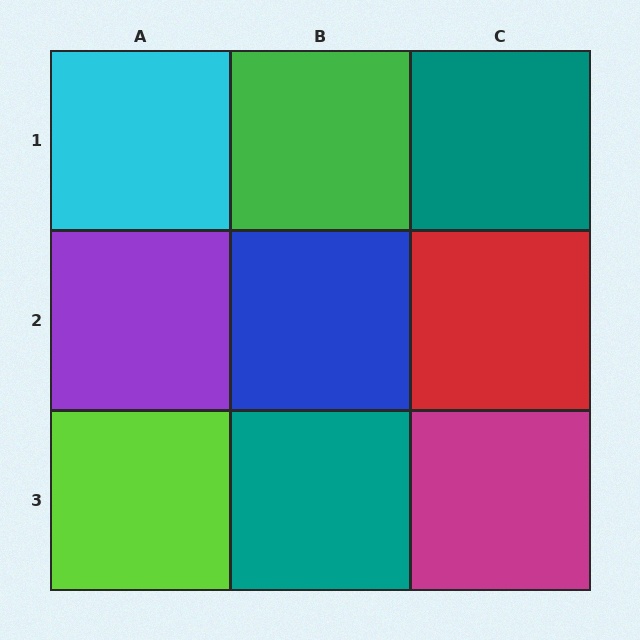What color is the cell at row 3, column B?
Teal.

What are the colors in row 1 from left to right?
Cyan, green, teal.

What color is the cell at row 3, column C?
Magenta.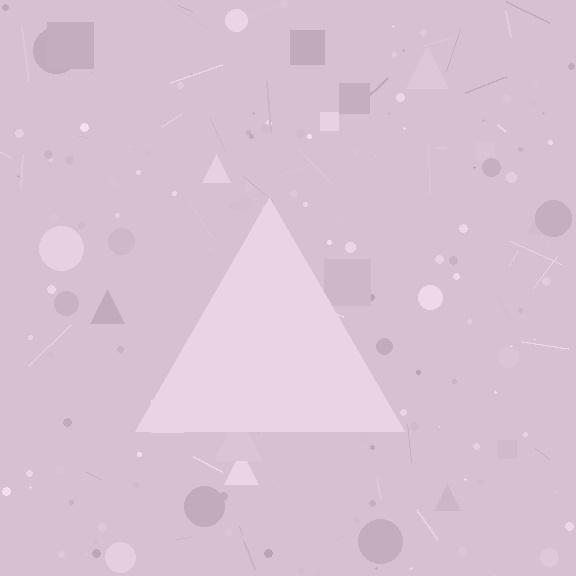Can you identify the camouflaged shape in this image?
The camouflaged shape is a triangle.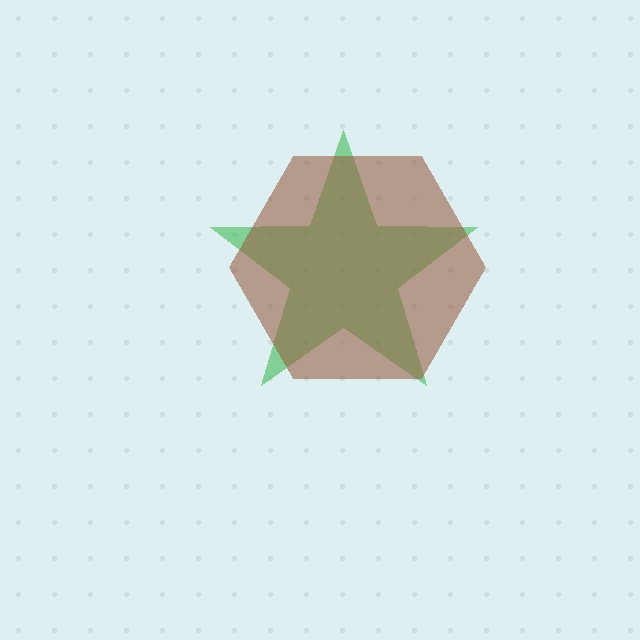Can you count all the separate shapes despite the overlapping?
Yes, there are 2 separate shapes.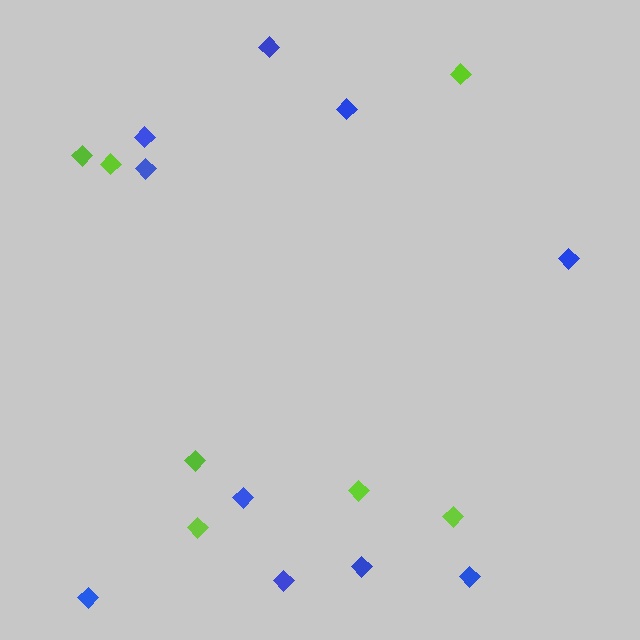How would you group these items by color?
There are 2 groups: one group of lime diamonds (7) and one group of blue diamonds (10).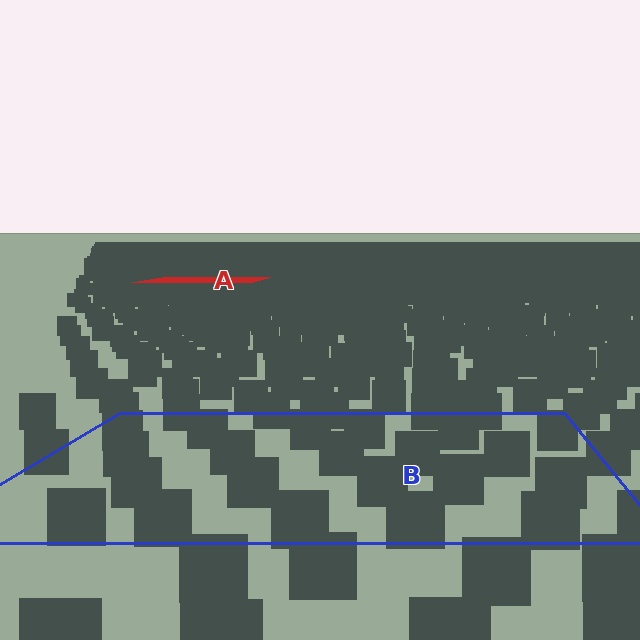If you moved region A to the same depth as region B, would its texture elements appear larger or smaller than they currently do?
They would appear larger. At a closer depth, the same texture elements are projected at a bigger on-screen size.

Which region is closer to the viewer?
Region B is closer. The texture elements there are larger and more spread out.